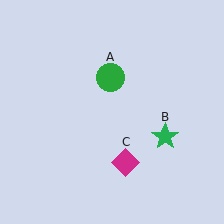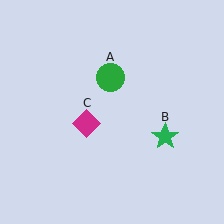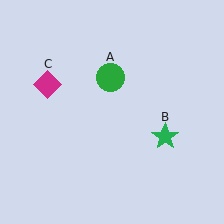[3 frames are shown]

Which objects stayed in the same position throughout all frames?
Green circle (object A) and green star (object B) remained stationary.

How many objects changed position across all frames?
1 object changed position: magenta diamond (object C).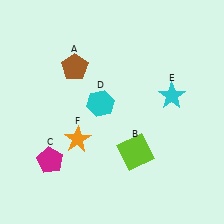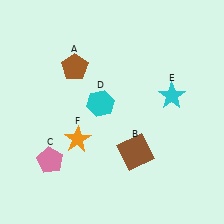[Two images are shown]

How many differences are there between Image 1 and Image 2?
There are 2 differences between the two images.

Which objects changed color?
B changed from lime to brown. C changed from magenta to pink.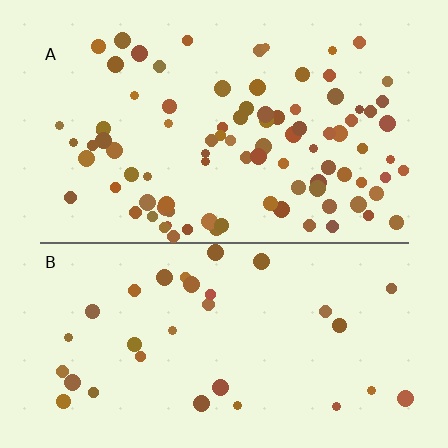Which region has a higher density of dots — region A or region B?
A (the top).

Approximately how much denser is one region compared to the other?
Approximately 2.8× — region A over region B.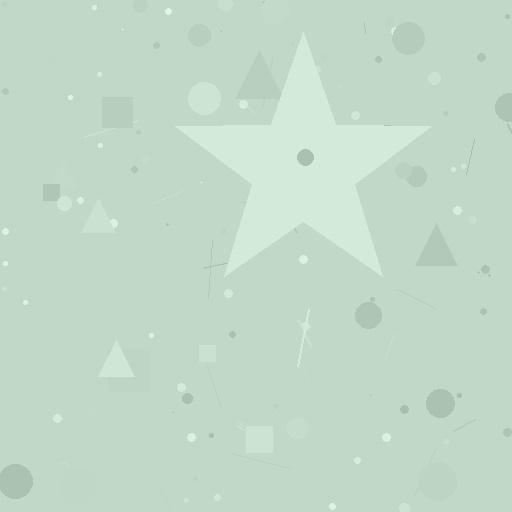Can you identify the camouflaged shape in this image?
The camouflaged shape is a star.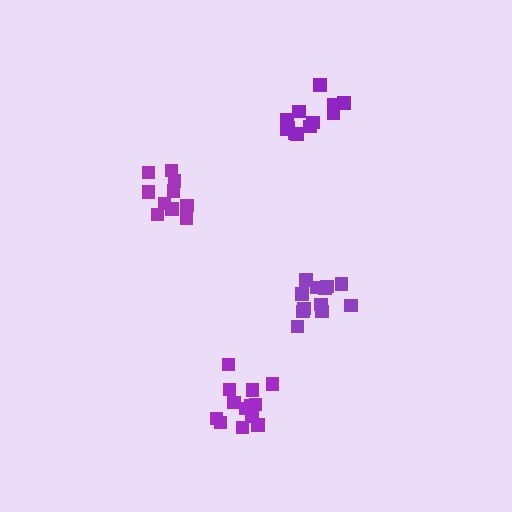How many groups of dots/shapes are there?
There are 4 groups.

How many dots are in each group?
Group 1: 13 dots, Group 2: 12 dots, Group 3: 13 dots, Group 4: 10 dots (48 total).